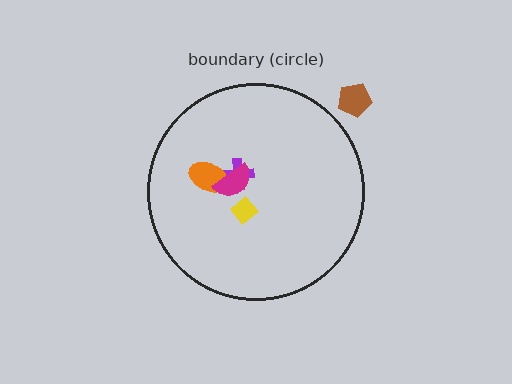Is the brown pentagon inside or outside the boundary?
Outside.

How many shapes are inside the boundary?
4 inside, 1 outside.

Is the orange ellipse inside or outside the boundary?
Inside.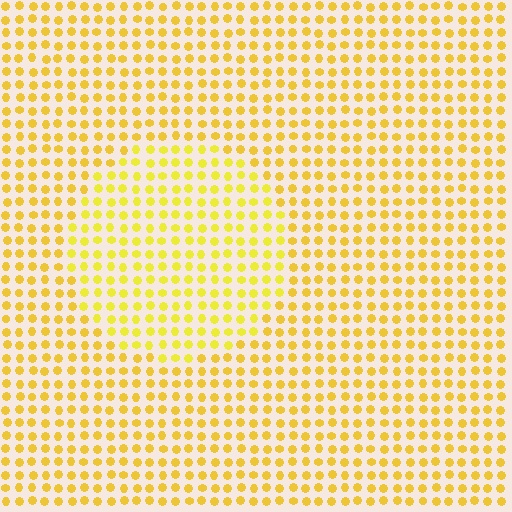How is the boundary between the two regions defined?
The boundary is defined purely by a slight shift in hue (about 13 degrees). Spacing, size, and orientation are identical on both sides.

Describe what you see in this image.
The image is filled with small yellow elements in a uniform arrangement. A circle-shaped region is visible where the elements are tinted to a slightly different hue, forming a subtle color boundary.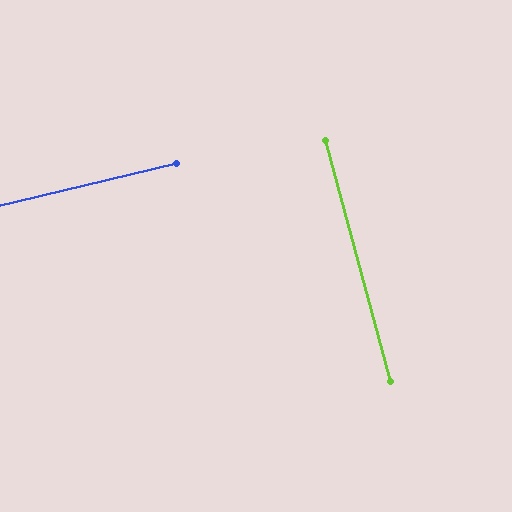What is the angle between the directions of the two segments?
Approximately 88 degrees.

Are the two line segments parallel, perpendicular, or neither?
Perpendicular — they meet at approximately 88°.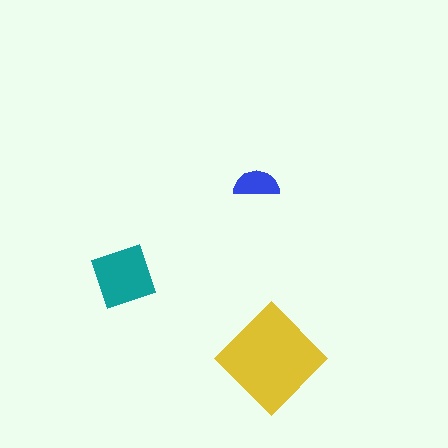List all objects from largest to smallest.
The yellow diamond, the teal square, the blue semicircle.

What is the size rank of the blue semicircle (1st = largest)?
3rd.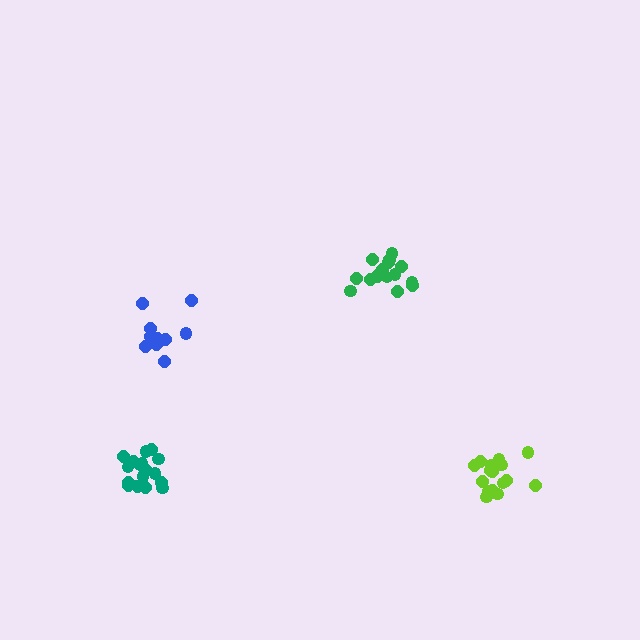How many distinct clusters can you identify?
There are 4 distinct clusters.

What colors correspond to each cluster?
The clusters are colored: teal, green, lime, blue.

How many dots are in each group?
Group 1: 17 dots, Group 2: 16 dots, Group 3: 16 dots, Group 4: 11 dots (60 total).